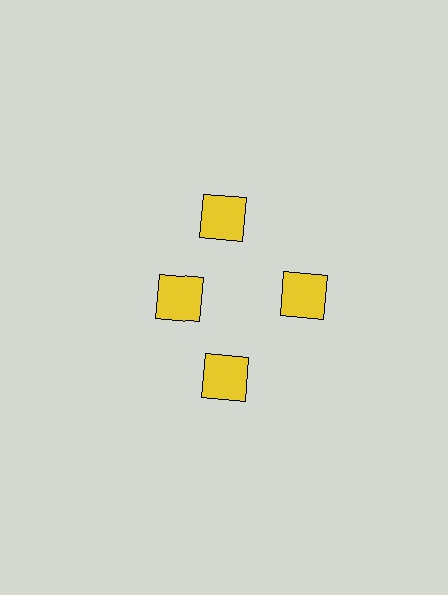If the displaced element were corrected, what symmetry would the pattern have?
It would have 4-fold rotational symmetry — the pattern would map onto itself every 90 degrees.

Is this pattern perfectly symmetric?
No. The 4 yellow squares are arranged in a ring, but one element near the 9 o'clock position is pulled inward toward the center, breaking the 4-fold rotational symmetry.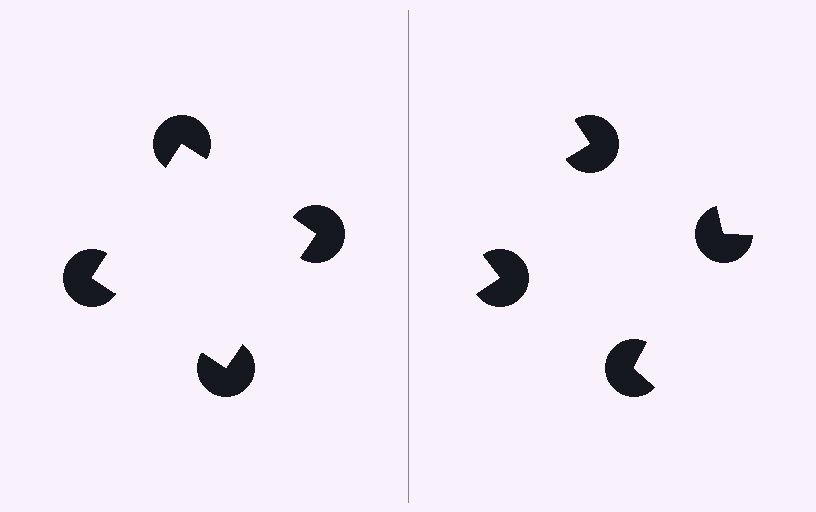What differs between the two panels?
The pac-man discs are positioned identically on both sides; only the wedge orientations differ. On the left they align to a square; on the right they are misaligned.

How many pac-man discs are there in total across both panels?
8 — 4 on each side.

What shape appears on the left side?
An illusory square.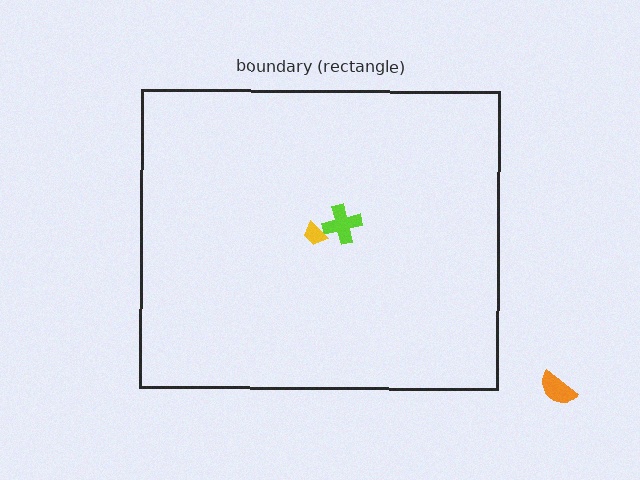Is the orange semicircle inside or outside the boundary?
Outside.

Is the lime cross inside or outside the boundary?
Inside.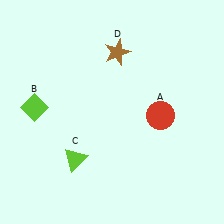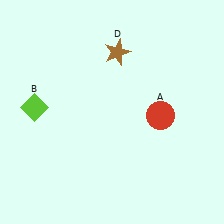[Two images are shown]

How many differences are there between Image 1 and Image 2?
There is 1 difference between the two images.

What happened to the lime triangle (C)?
The lime triangle (C) was removed in Image 2. It was in the bottom-left area of Image 1.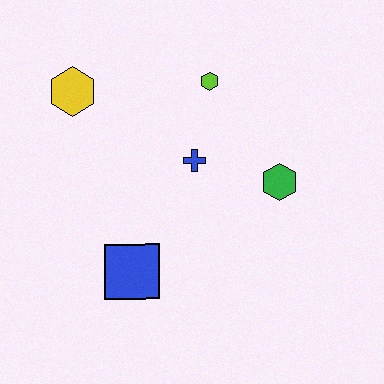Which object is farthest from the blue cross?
The yellow hexagon is farthest from the blue cross.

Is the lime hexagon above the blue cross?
Yes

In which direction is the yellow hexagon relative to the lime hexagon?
The yellow hexagon is to the left of the lime hexagon.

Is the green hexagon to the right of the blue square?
Yes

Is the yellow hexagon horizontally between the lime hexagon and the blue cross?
No